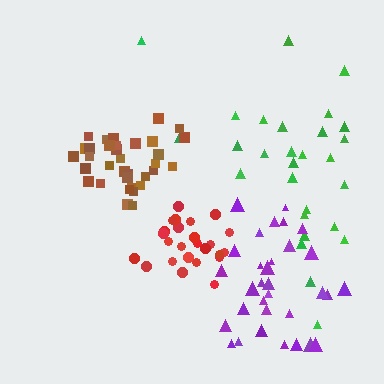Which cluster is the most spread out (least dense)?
Green.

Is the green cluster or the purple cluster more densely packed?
Purple.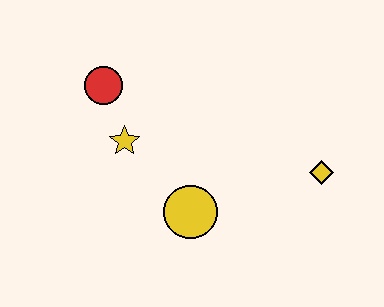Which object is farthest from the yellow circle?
The red circle is farthest from the yellow circle.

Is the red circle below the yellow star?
No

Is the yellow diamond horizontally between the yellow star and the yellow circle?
No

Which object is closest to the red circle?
The yellow star is closest to the red circle.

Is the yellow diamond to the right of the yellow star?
Yes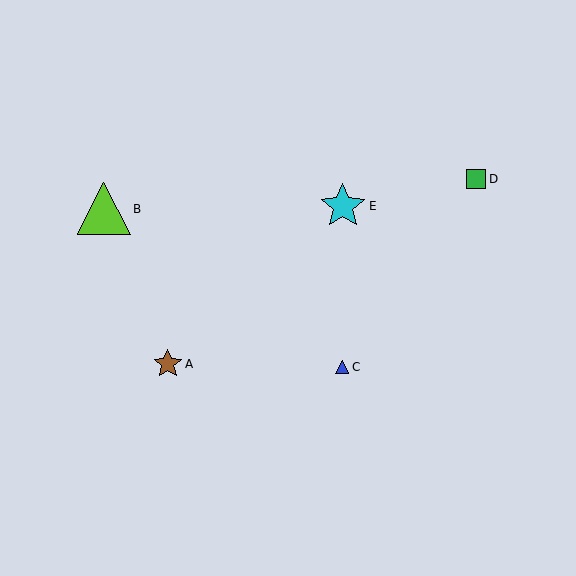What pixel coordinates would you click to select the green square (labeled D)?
Click at (476, 179) to select the green square D.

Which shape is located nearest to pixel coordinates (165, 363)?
The brown star (labeled A) at (168, 364) is nearest to that location.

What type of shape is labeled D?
Shape D is a green square.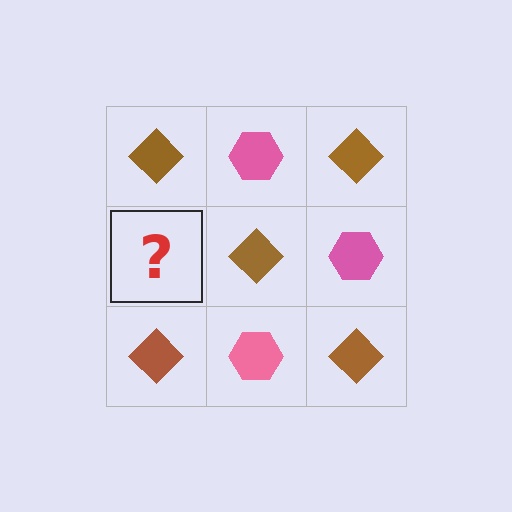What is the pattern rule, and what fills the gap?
The rule is that it alternates brown diamond and pink hexagon in a checkerboard pattern. The gap should be filled with a pink hexagon.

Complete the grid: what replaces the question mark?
The question mark should be replaced with a pink hexagon.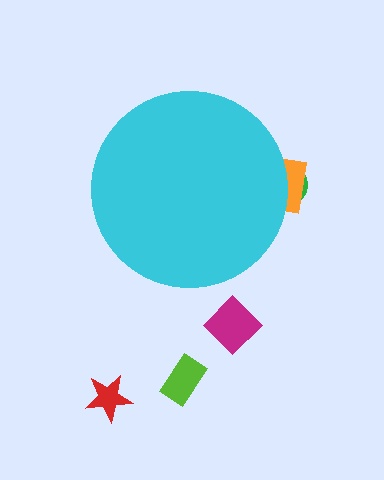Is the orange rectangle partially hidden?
Yes, the orange rectangle is partially hidden behind the cyan circle.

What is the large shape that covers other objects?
A cyan circle.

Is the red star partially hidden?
No, the red star is fully visible.